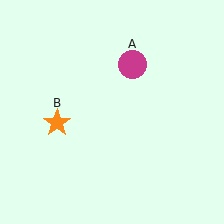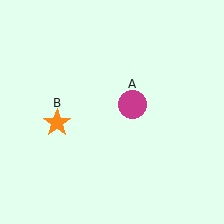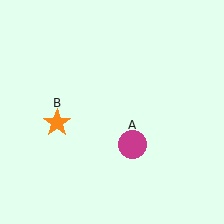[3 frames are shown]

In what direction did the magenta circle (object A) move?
The magenta circle (object A) moved down.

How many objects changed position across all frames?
1 object changed position: magenta circle (object A).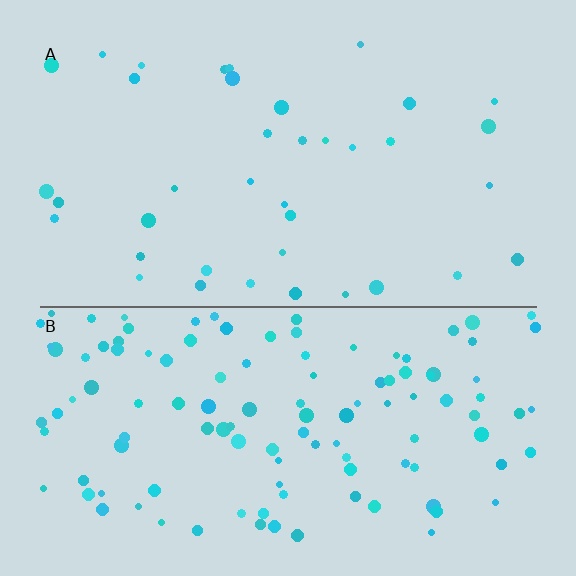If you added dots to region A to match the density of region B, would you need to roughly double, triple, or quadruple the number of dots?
Approximately triple.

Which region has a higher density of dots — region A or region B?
B (the bottom).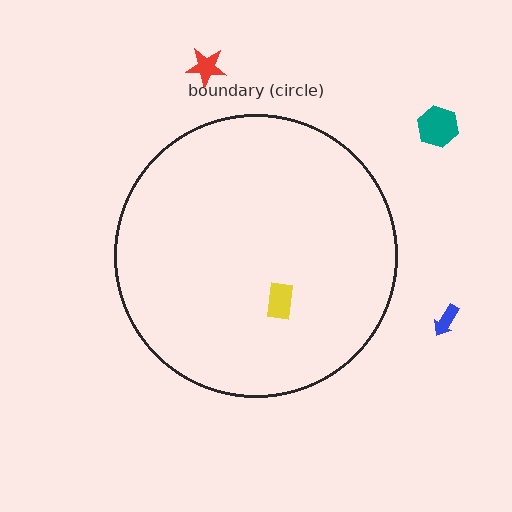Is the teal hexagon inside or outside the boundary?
Outside.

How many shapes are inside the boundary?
1 inside, 3 outside.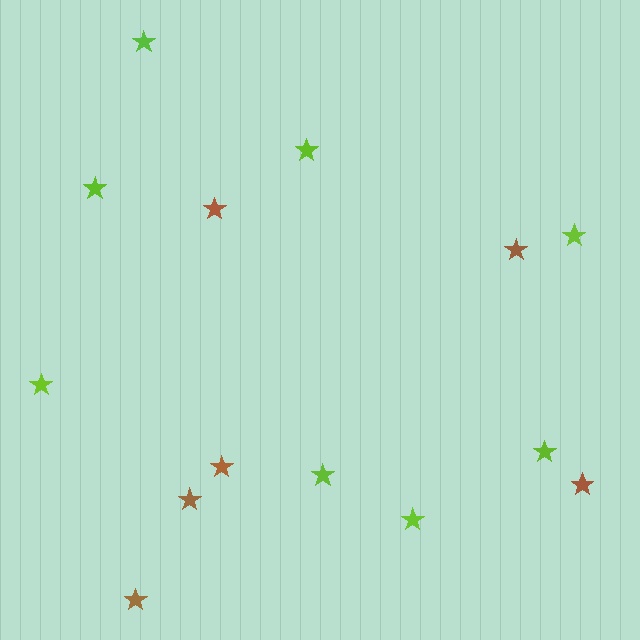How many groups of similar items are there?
There are 2 groups: one group of brown stars (6) and one group of lime stars (8).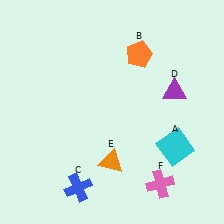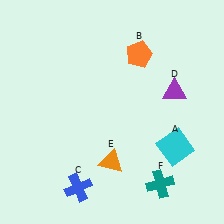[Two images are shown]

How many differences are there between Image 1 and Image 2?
There is 1 difference between the two images.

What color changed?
The cross (F) changed from pink in Image 1 to teal in Image 2.